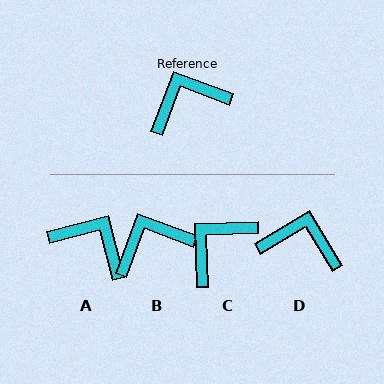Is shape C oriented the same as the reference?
No, it is off by about 23 degrees.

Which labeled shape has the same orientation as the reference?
B.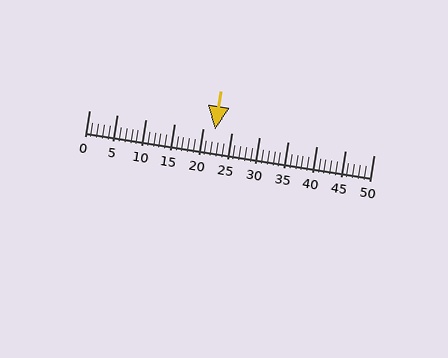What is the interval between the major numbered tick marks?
The major tick marks are spaced 5 units apart.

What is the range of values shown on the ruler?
The ruler shows values from 0 to 50.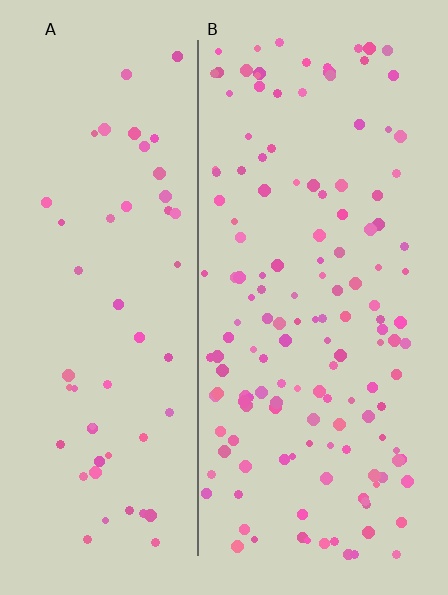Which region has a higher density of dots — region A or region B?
B (the right).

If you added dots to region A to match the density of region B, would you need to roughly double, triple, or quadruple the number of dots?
Approximately triple.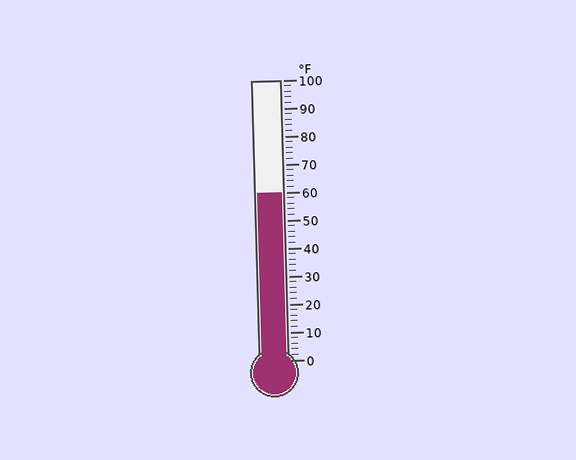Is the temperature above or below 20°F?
The temperature is above 20°F.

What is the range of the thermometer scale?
The thermometer scale ranges from 0°F to 100°F.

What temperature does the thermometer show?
The thermometer shows approximately 60°F.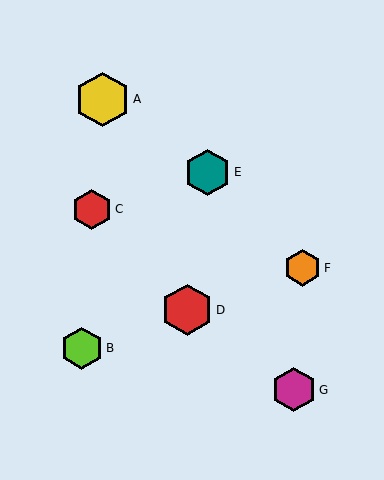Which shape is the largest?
The yellow hexagon (labeled A) is the largest.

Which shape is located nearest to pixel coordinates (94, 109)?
The yellow hexagon (labeled A) at (103, 99) is nearest to that location.